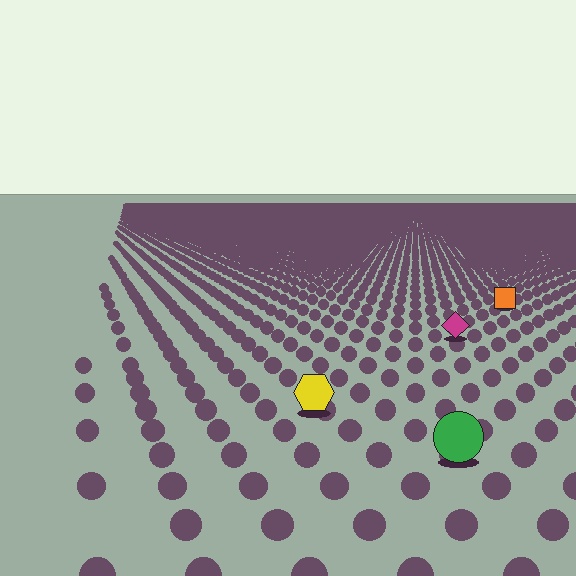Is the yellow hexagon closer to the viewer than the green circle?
No. The green circle is closer — you can tell from the texture gradient: the ground texture is coarser near it.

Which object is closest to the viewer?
The green circle is closest. The texture marks near it are larger and more spread out.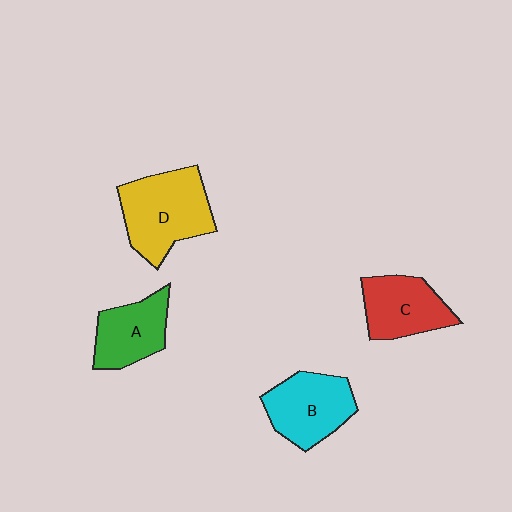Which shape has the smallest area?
Shape A (green).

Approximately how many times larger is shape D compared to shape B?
Approximately 1.2 times.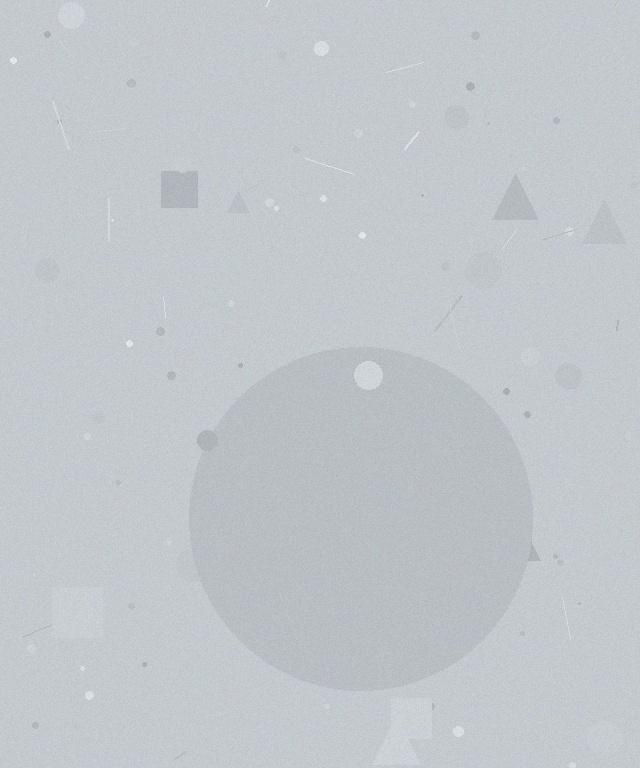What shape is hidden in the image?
A circle is hidden in the image.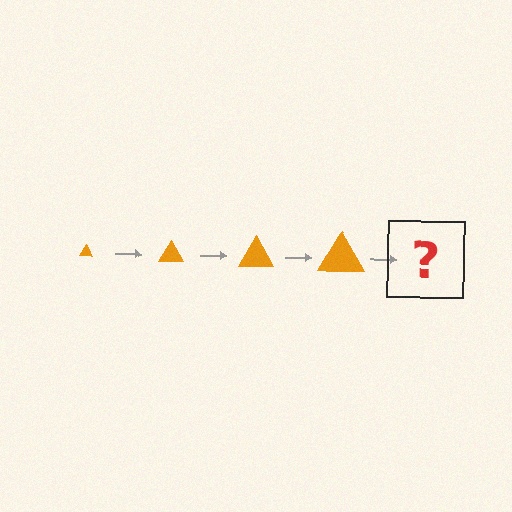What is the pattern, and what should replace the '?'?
The pattern is that the triangle gets progressively larger each step. The '?' should be an orange triangle, larger than the previous one.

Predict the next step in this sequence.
The next step is an orange triangle, larger than the previous one.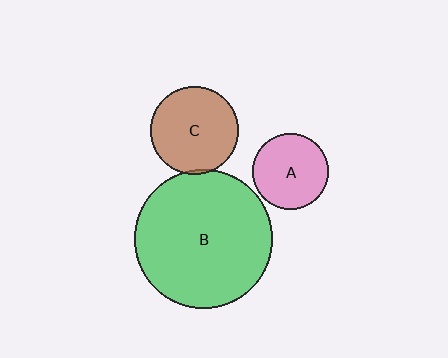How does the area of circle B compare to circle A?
Approximately 3.3 times.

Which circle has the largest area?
Circle B (green).